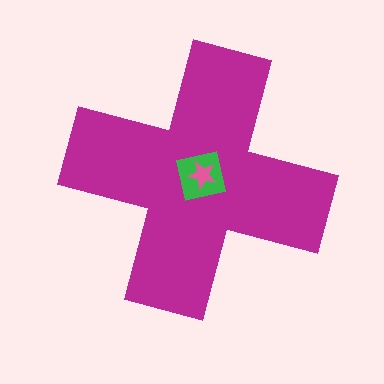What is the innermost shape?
The pink star.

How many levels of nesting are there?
3.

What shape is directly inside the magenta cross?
The green square.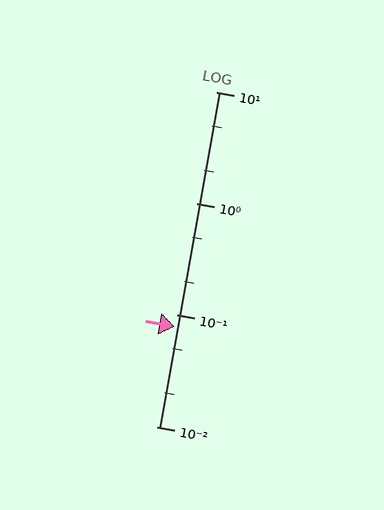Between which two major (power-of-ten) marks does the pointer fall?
The pointer is between 0.01 and 0.1.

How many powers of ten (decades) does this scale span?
The scale spans 3 decades, from 0.01 to 10.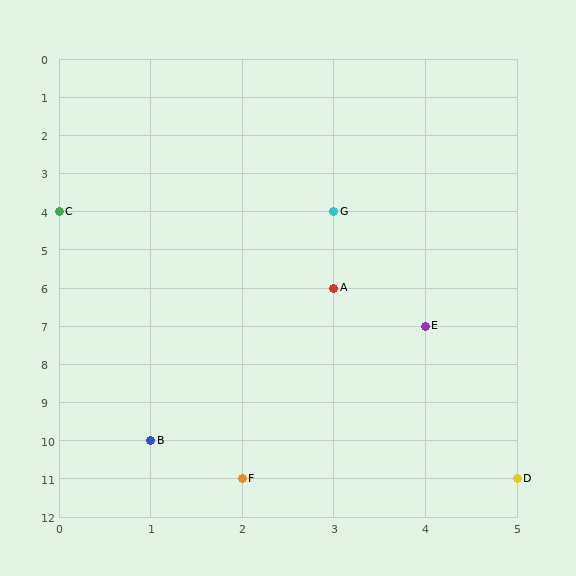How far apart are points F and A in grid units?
Points F and A are 1 column and 5 rows apart (about 5.1 grid units diagonally).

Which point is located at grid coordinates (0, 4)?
Point C is at (0, 4).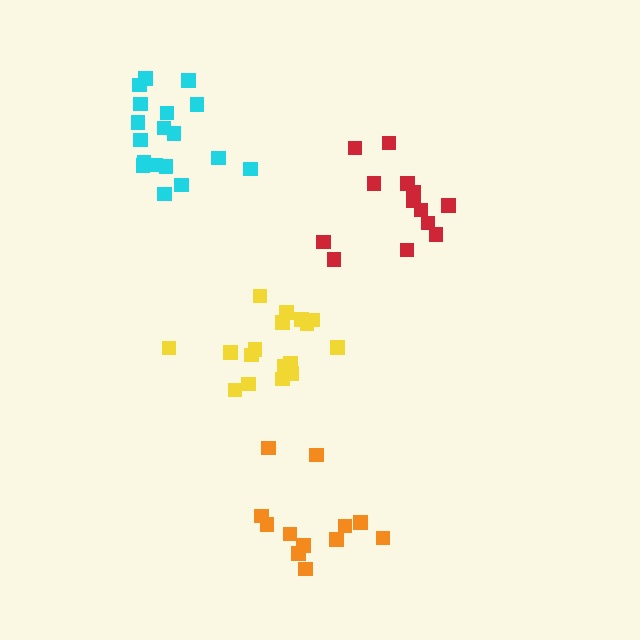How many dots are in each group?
Group 1: 17 dots, Group 2: 13 dots, Group 3: 18 dots, Group 4: 13 dots (61 total).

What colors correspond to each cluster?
The clusters are colored: yellow, red, cyan, orange.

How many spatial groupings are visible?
There are 4 spatial groupings.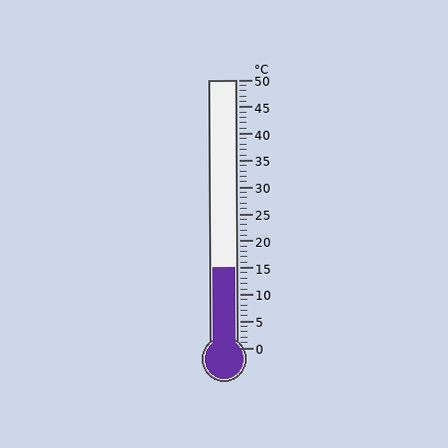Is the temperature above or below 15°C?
The temperature is at 15°C.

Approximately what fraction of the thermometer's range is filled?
The thermometer is filled to approximately 30% of its range.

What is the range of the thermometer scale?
The thermometer scale ranges from 0°C to 50°C.